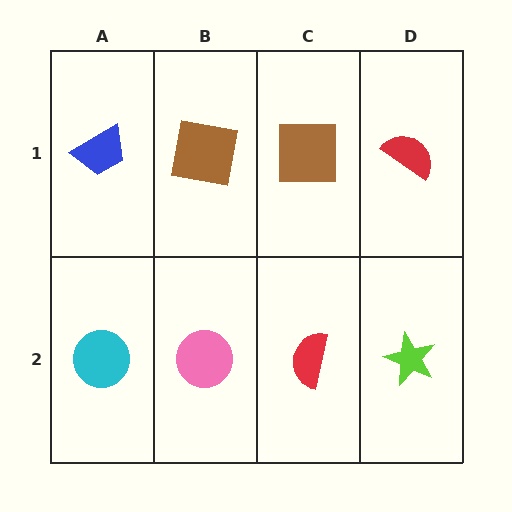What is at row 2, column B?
A pink circle.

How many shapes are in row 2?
4 shapes.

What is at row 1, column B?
A brown square.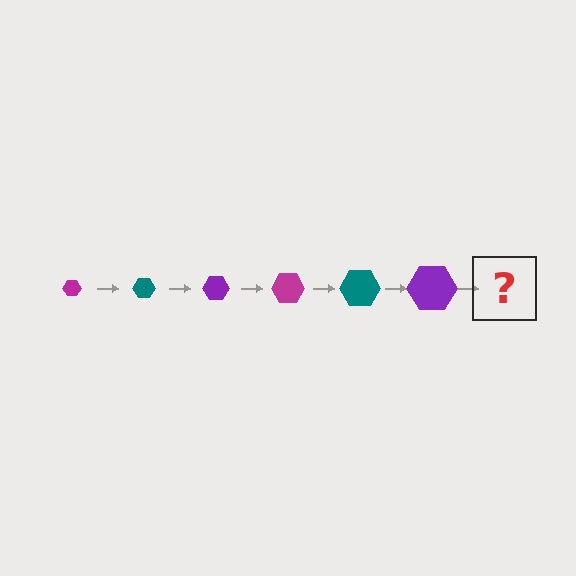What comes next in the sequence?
The next element should be a magenta hexagon, larger than the previous one.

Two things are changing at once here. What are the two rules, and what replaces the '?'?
The two rules are that the hexagon grows larger each step and the color cycles through magenta, teal, and purple. The '?' should be a magenta hexagon, larger than the previous one.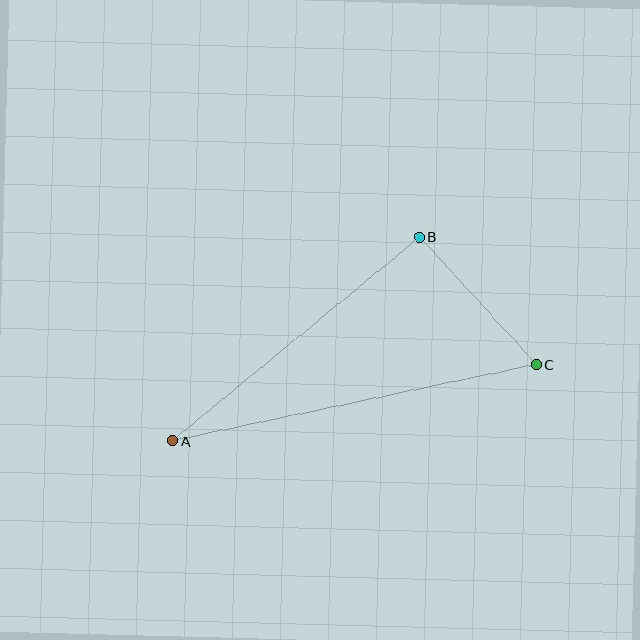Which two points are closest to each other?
Points B and C are closest to each other.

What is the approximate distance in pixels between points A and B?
The distance between A and B is approximately 320 pixels.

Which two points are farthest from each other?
Points A and C are farthest from each other.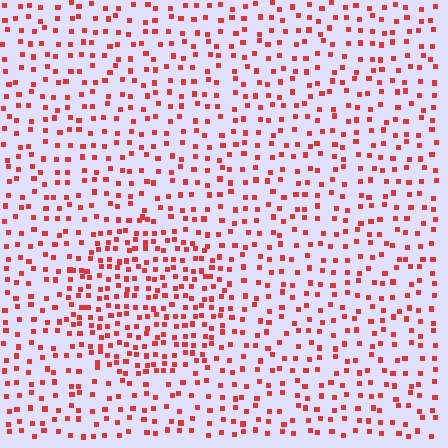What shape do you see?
I see a circle.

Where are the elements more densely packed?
The elements are more densely packed inside the circle boundary.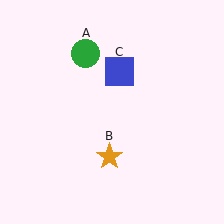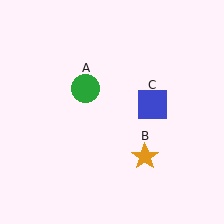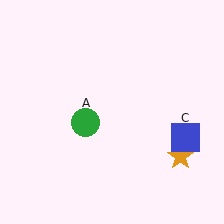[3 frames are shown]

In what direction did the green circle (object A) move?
The green circle (object A) moved down.